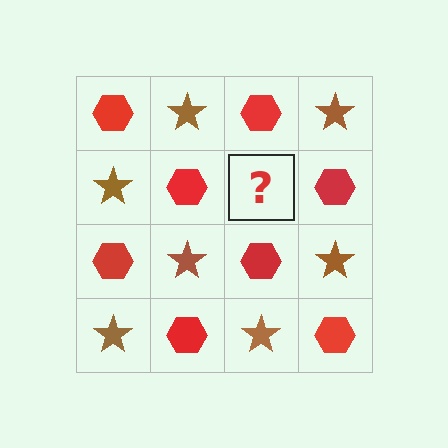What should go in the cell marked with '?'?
The missing cell should contain a brown star.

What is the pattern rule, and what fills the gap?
The rule is that it alternates red hexagon and brown star in a checkerboard pattern. The gap should be filled with a brown star.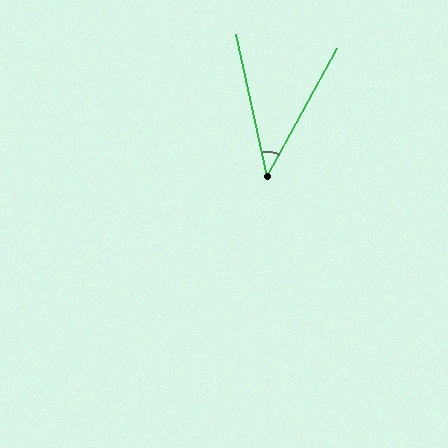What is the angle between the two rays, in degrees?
Approximately 41 degrees.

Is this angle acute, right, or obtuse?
It is acute.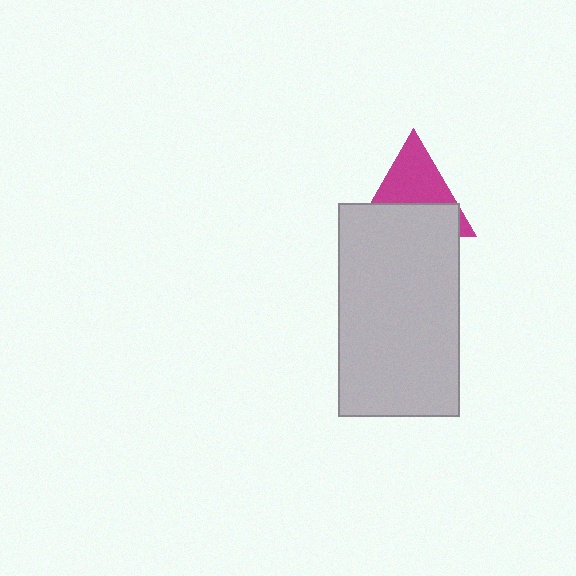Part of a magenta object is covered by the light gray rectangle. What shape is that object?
It is a triangle.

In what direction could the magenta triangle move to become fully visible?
The magenta triangle could move up. That would shift it out from behind the light gray rectangle entirely.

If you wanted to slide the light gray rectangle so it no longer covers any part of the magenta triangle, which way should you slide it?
Slide it down — that is the most direct way to separate the two shapes.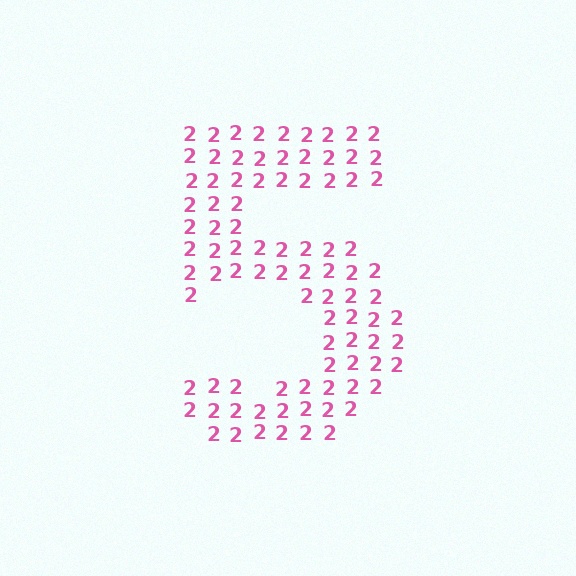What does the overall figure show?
The overall figure shows the digit 5.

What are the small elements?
The small elements are digit 2's.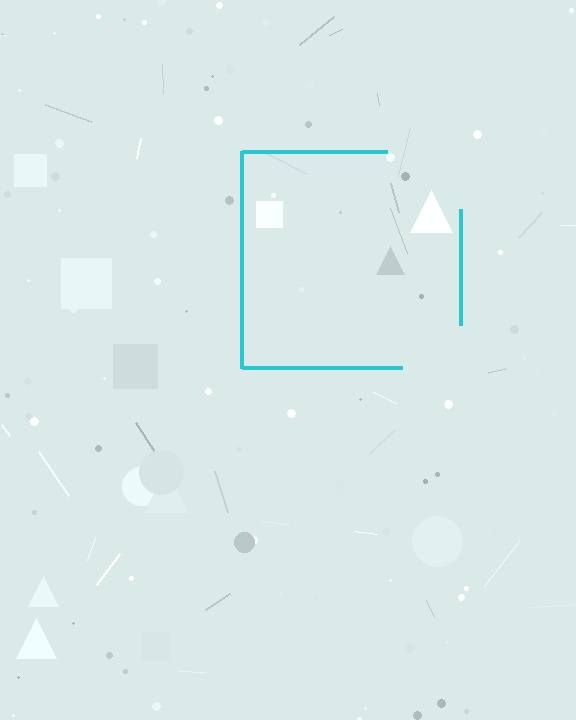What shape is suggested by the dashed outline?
The dashed outline suggests a square.